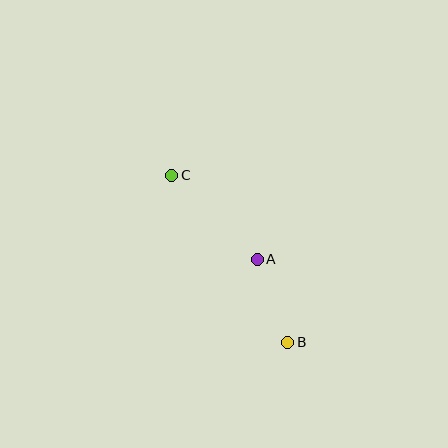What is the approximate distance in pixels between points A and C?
The distance between A and C is approximately 120 pixels.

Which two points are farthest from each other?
Points B and C are farthest from each other.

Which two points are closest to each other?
Points A and B are closest to each other.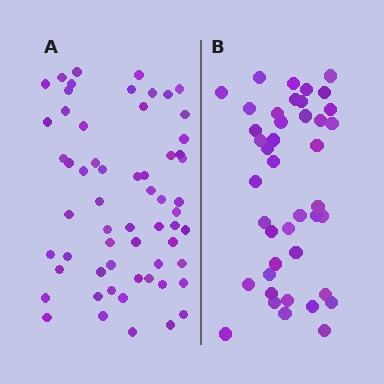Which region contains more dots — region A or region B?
Region A (the left region) has more dots.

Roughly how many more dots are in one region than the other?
Region A has approximately 20 more dots than region B.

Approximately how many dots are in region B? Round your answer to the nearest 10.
About 40 dots. (The exact count is 42, which rounds to 40.)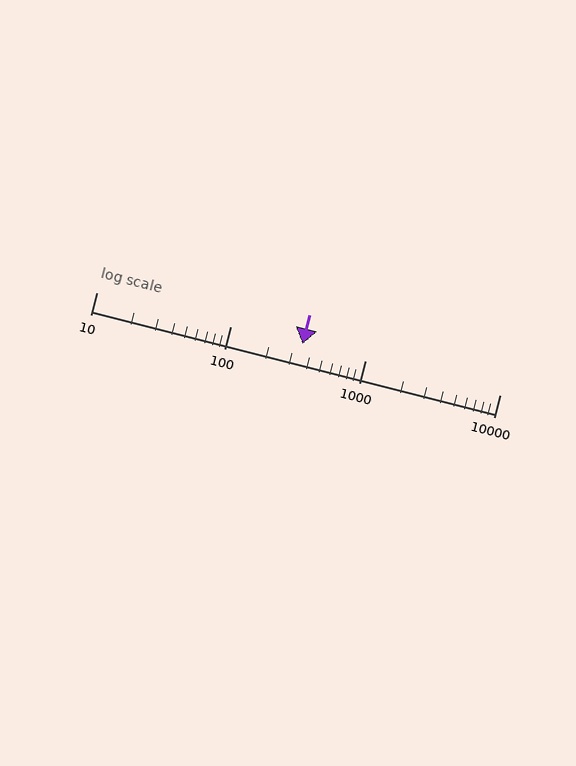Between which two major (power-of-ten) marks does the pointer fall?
The pointer is between 100 and 1000.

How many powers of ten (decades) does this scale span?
The scale spans 3 decades, from 10 to 10000.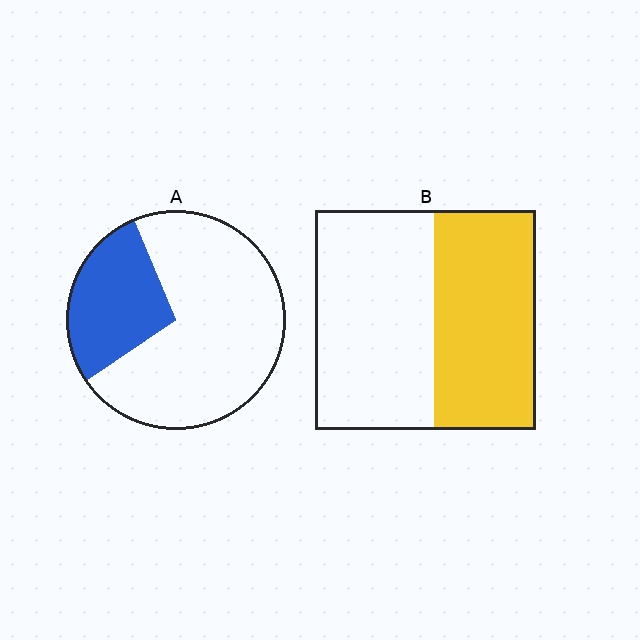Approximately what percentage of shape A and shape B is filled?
A is approximately 30% and B is approximately 45%.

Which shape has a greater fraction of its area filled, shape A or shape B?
Shape B.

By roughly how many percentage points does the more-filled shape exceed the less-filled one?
By roughly 20 percentage points (B over A).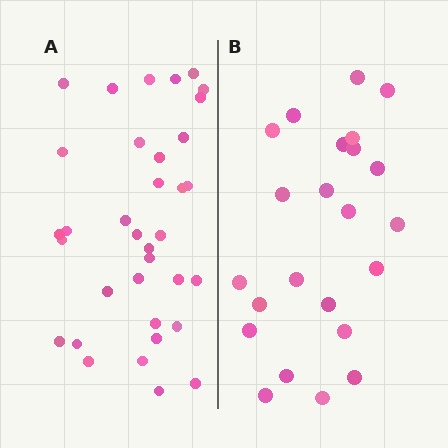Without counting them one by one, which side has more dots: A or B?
Region A (the left region) has more dots.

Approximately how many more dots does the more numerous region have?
Region A has roughly 12 or so more dots than region B.